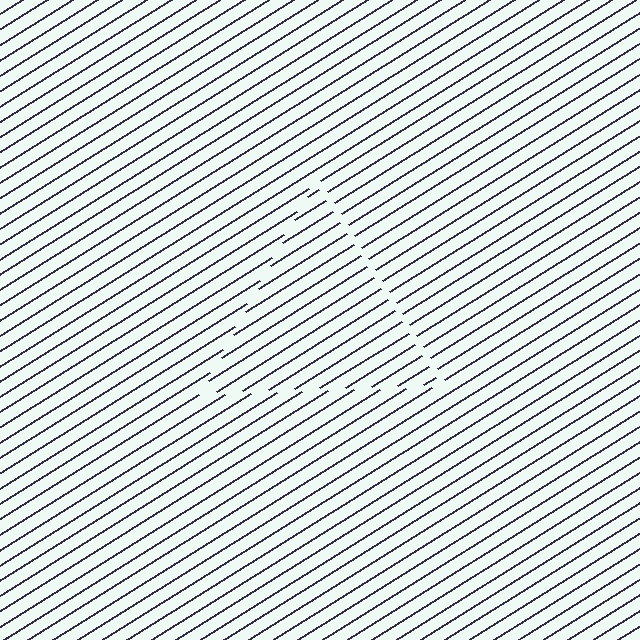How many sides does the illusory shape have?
3 sides — the line-ends trace a triangle.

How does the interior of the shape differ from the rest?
The interior of the shape contains the same grating, shifted by half a period — the contour is defined by the phase discontinuity where line-ends from the inner and outer gratings abut.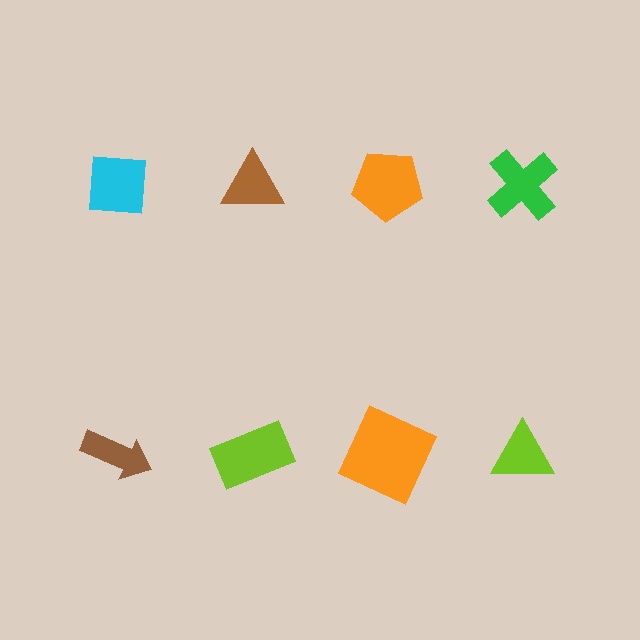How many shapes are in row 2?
4 shapes.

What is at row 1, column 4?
A green cross.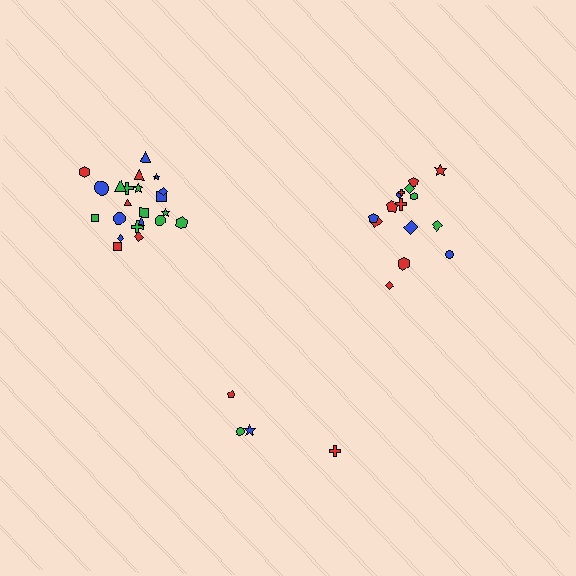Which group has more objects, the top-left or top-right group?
The top-left group.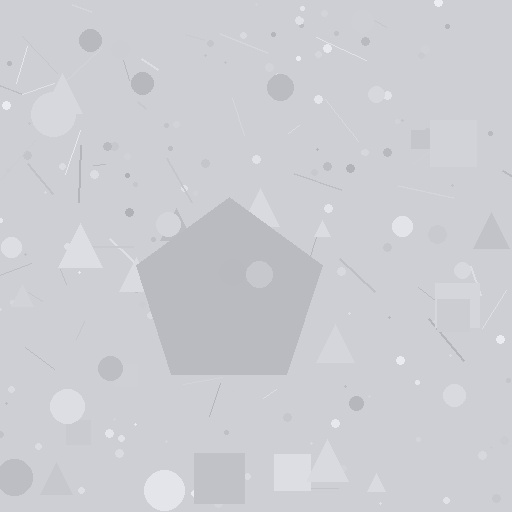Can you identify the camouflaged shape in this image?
The camouflaged shape is a pentagon.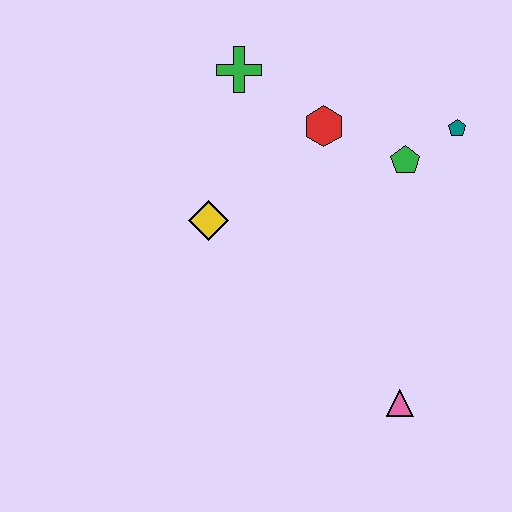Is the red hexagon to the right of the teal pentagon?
No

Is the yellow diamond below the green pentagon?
Yes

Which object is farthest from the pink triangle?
The green cross is farthest from the pink triangle.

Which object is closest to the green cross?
The red hexagon is closest to the green cross.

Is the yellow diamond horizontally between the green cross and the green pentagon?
No